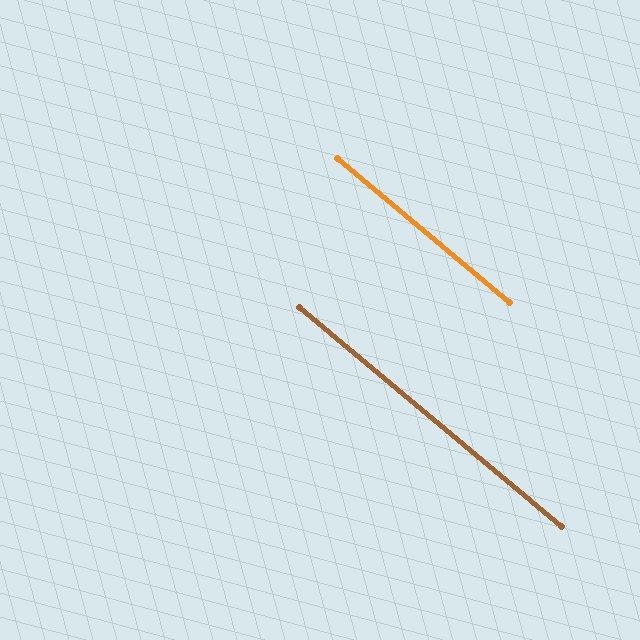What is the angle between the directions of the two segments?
Approximately 0 degrees.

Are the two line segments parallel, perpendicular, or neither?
Parallel — their directions differ by only 0.2°.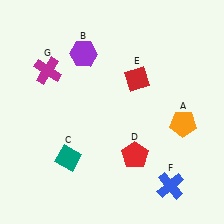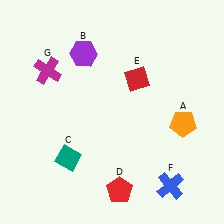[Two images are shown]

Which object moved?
The red pentagon (D) moved down.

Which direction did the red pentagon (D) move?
The red pentagon (D) moved down.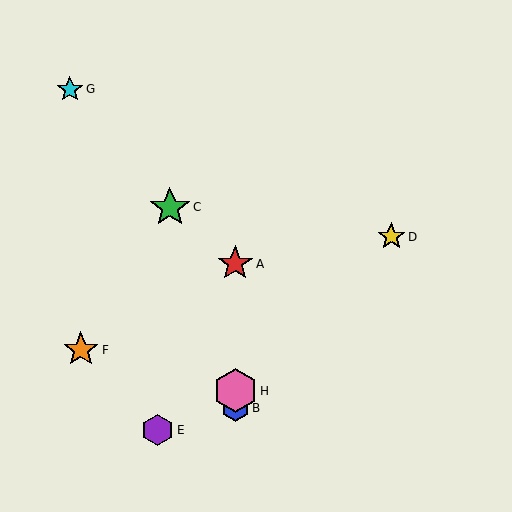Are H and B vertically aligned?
Yes, both are at x≈235.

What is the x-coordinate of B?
Object B is at x≈235.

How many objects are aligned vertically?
3 objects (A, B, H) are aligned vertically.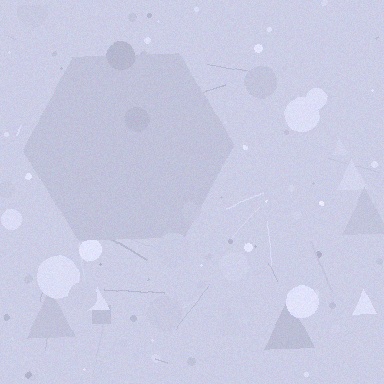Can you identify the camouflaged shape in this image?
The camouflaged shape is a hexagon.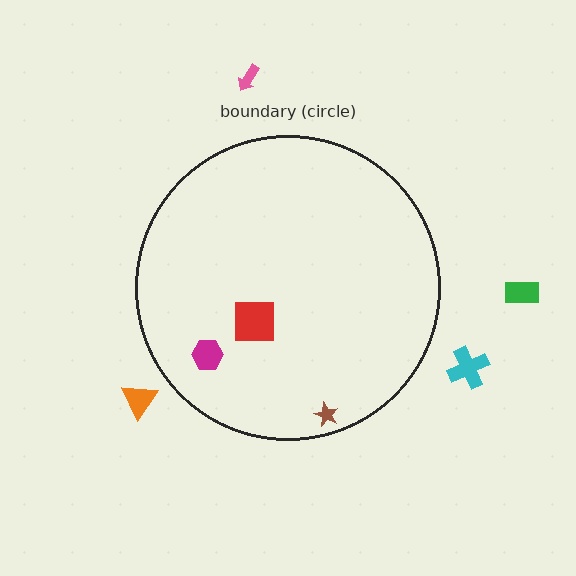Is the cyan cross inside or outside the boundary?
Outside.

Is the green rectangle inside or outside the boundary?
Outside.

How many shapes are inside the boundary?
3 inside, 4 outside.